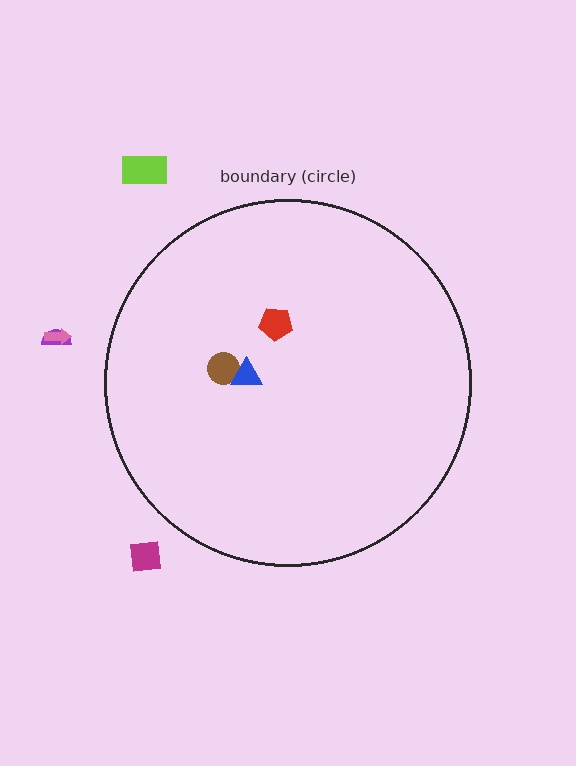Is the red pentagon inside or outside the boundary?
Inside.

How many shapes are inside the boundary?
3 inside, 4 outside.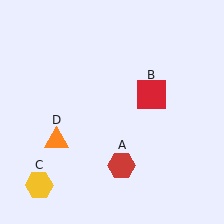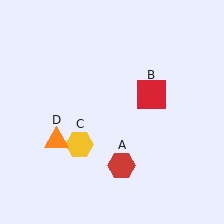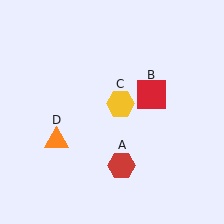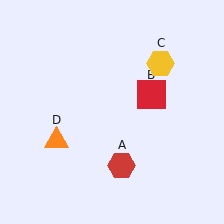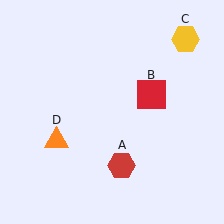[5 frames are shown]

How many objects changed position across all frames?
1 object changed position: yellow hexagon (object C).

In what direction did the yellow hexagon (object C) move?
The yellow hexagon (object C) moved up and to the right.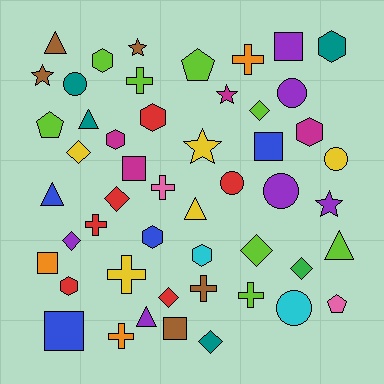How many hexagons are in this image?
There are 8 hexagons.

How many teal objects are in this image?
There are 4 teal objects.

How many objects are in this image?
There are 50 objects.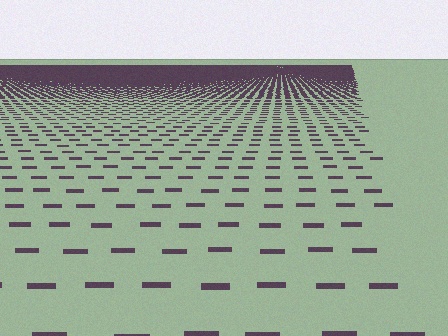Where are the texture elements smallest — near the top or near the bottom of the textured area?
Near the top.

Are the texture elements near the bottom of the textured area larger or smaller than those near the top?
Larger. Near the bottom, elements are closer to the viewer and appear at a bigger on-screen size.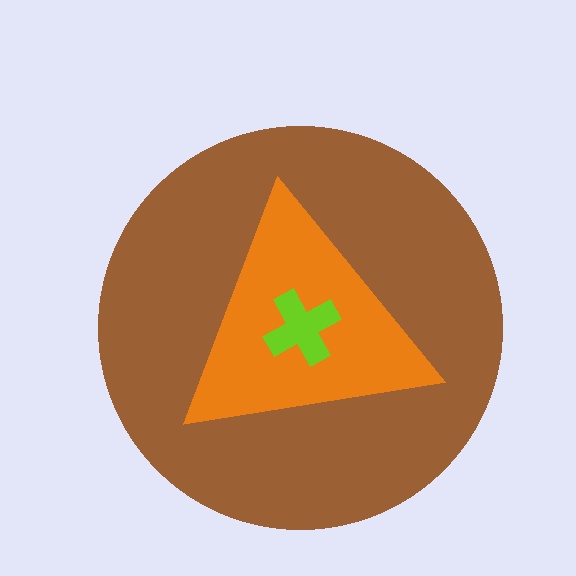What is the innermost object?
The lime cross.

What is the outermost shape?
The brown circle.